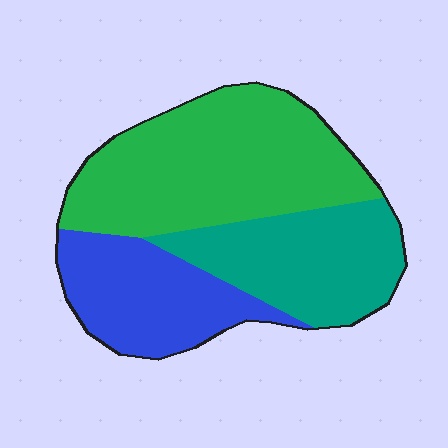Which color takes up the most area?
Green, at roughly 45%.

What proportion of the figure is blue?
Blue takes up between a sixth and a third of the figure.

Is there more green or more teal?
Green.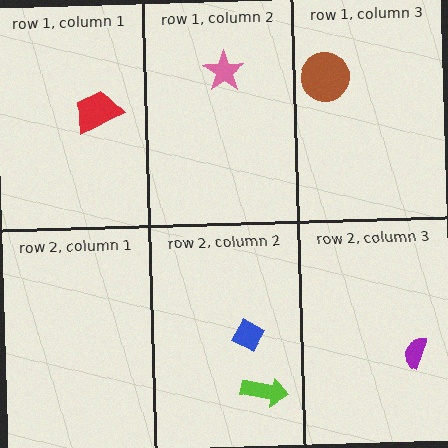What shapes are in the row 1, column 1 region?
The red trapezoid.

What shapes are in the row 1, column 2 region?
The pink star.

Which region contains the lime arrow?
The row 2, column 2 region.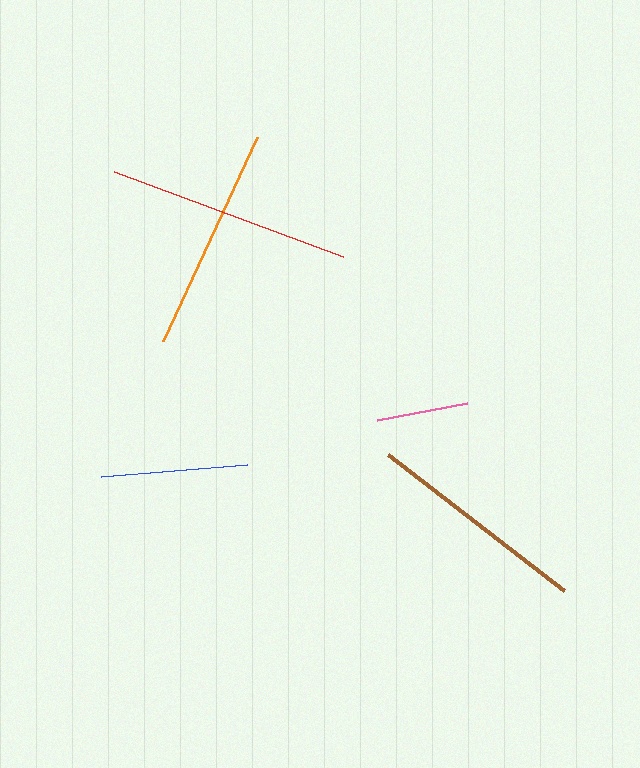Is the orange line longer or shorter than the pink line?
The orange line is longer than the pink line.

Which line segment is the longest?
The red line is the longest at approximately 245 pixels.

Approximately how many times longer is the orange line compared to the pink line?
The orange line is approximately 2.4 times the length of the pink line.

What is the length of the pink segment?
The pink segment is approximately 92 pixels long.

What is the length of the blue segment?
The blue segment is approximately 146 pixels long.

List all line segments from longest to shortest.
From longest to shortest: red, orange, brown, blue, pink.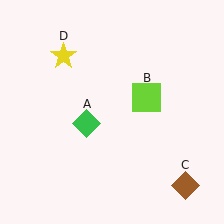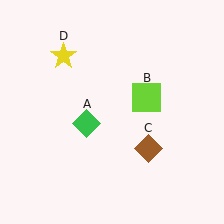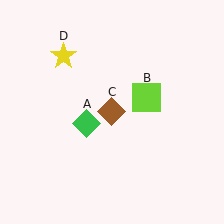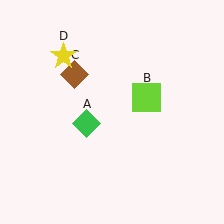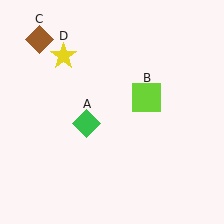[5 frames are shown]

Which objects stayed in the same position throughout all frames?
Green diamond (object A) and lime square (object B) and yellow star (object D) remained stationary.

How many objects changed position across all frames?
1 object changed position: brown diamond (object C).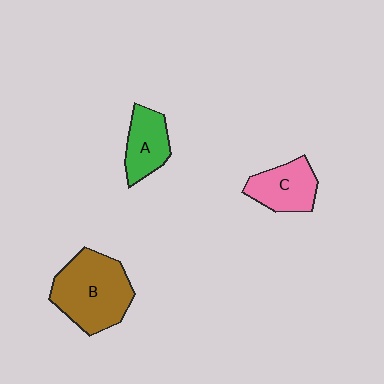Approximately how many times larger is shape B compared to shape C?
Approximately 1.7 times.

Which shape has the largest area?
Shape B (brown).